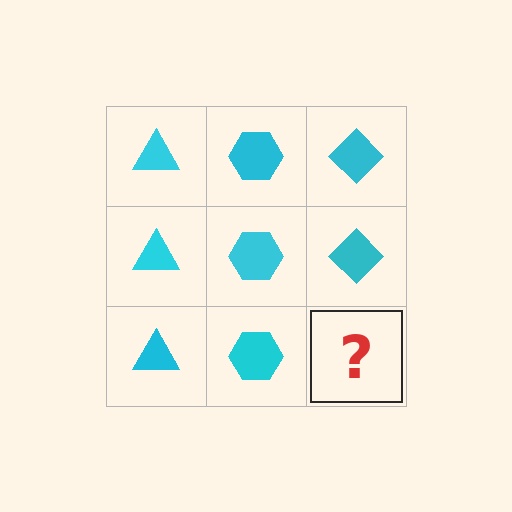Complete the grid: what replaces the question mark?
The question mark should be replaced with a cyan diamond.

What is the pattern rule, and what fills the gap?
The rule is that each column has a consistent shape. The gap should be filled with a cyan diamond.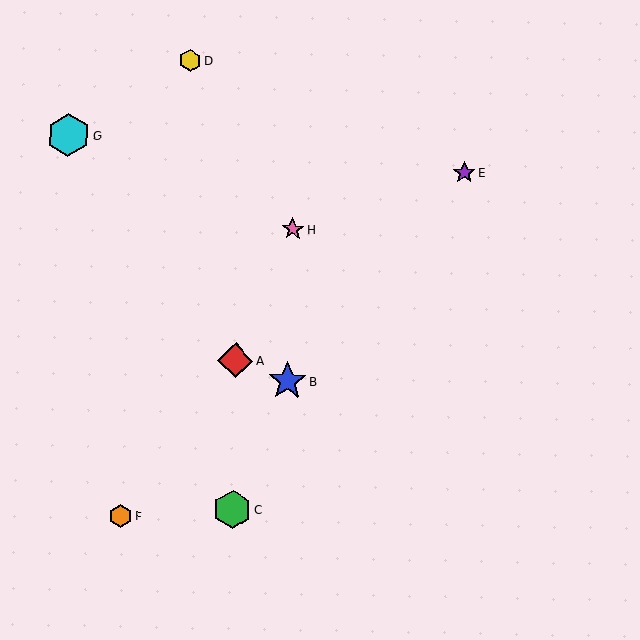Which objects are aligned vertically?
Objects A, C are aligned vertically.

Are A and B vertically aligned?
No, A is at x≈235 and B is at x≈287.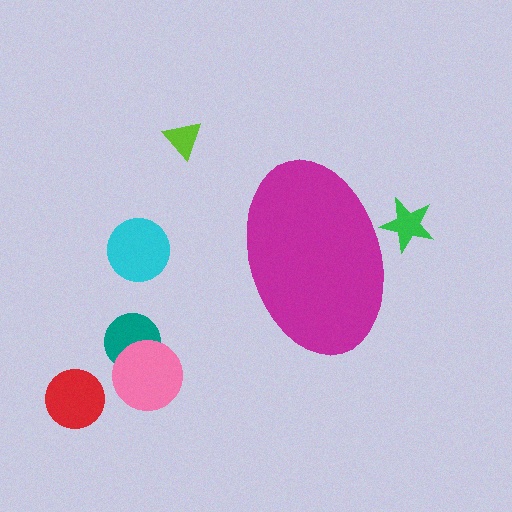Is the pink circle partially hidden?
No, the pink circle is fully visible.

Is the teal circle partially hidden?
No, the teal circle is fully visible.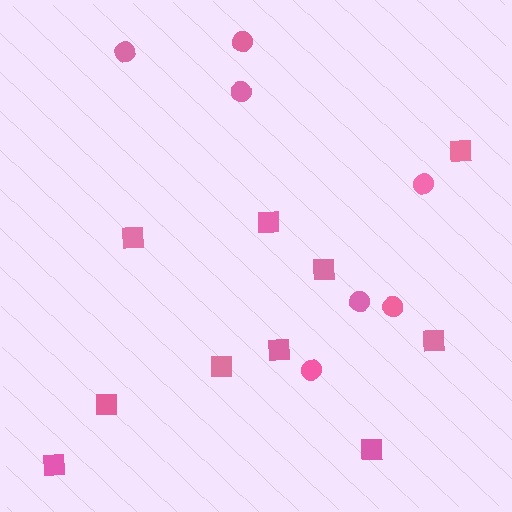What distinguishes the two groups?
There are 2 groups: one group of circles (7) and one group of squares (10).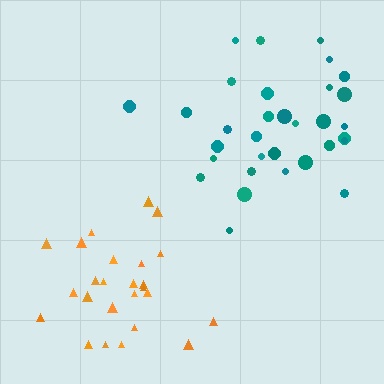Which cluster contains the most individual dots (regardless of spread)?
Teal (32).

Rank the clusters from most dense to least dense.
orange, teal.